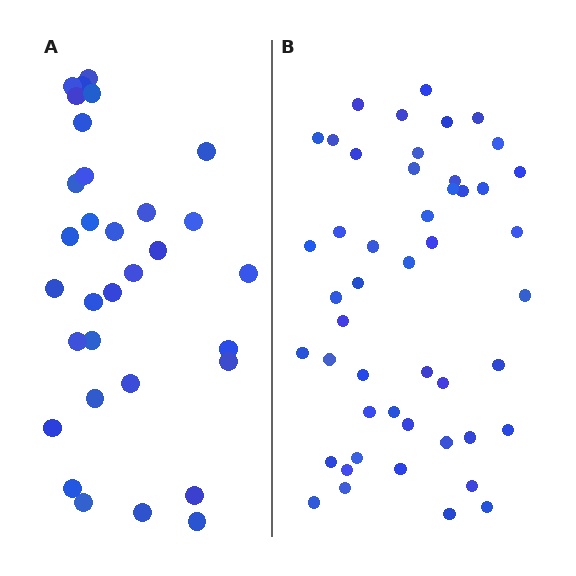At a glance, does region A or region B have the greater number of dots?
Region B (the right region) has more dots.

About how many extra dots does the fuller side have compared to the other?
Region B has approximately 15 more dots than region A.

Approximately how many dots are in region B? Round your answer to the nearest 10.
About 50 dots. (The exact count is 48, which rounds to 50.)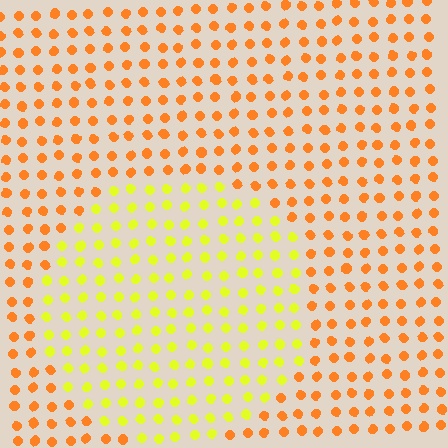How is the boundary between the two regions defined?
The boundary is defined purely by a slight shift in hue (about 42 degrees). Spacing, size, and orientation are identical on both sides.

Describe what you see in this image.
The image is filled with small orange elements in a uniform arrangement. A circle-shaped region is visible where the elements are tinted to a slightly different hue, forming a subtle color boundary.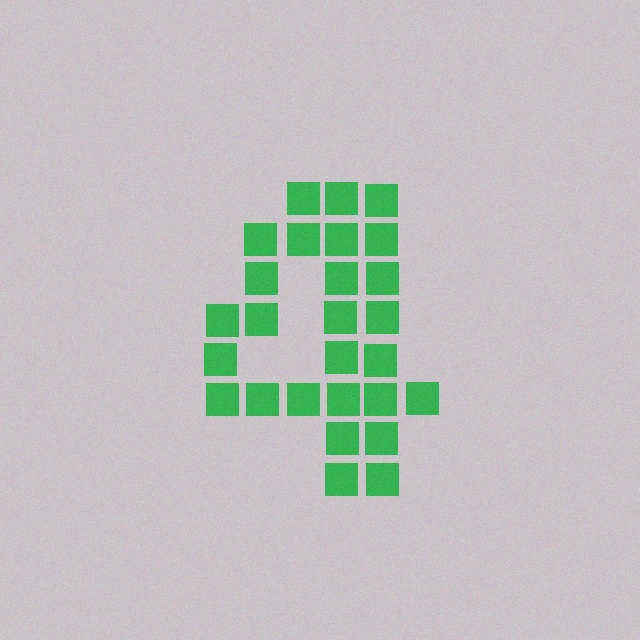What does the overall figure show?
The overall figure shows the digit 4.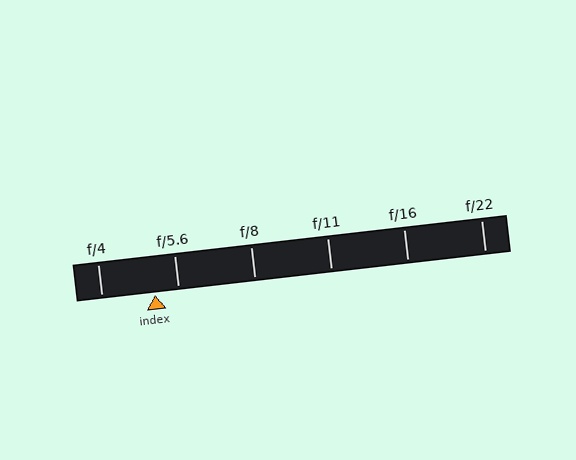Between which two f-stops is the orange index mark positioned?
The index mark is between f/4 and f/5.6.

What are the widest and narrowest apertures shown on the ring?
The widest aperture shown is f/4 and the narrowest is f/22.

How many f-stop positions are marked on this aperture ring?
There are 6 f-stop positions marked.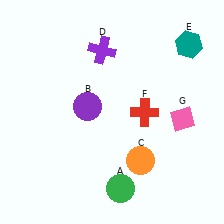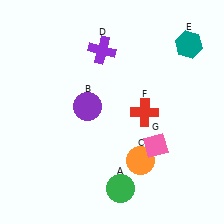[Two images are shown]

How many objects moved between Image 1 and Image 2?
1 object moved between the two images.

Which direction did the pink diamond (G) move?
The pink diamond (G) moved left.